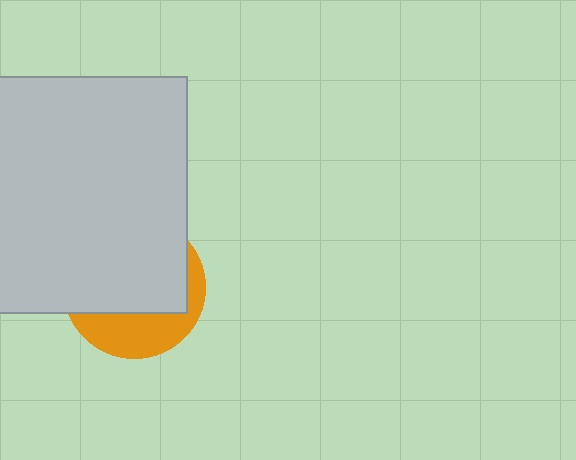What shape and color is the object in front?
The object in front is a light gray rectangle.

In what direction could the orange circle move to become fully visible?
The orange circle could move down. That would shift it out from behind the light gray rectangle entirely.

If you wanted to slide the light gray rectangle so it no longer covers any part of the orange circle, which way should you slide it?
Slide it up — that is the most direct way to separate the two shapes.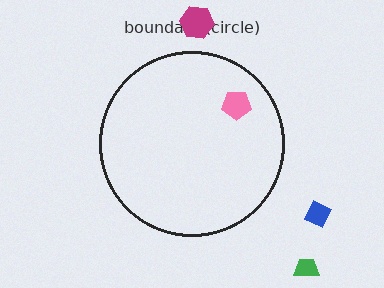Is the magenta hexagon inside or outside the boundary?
Outside.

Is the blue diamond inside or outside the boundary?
Outside.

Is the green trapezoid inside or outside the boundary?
Outside.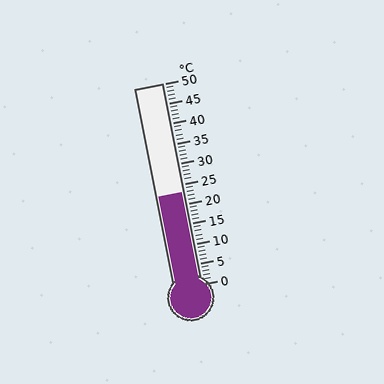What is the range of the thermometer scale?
The thermometer scale ranges from 0°C to 50°C.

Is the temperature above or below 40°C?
The temperature is below 40°C.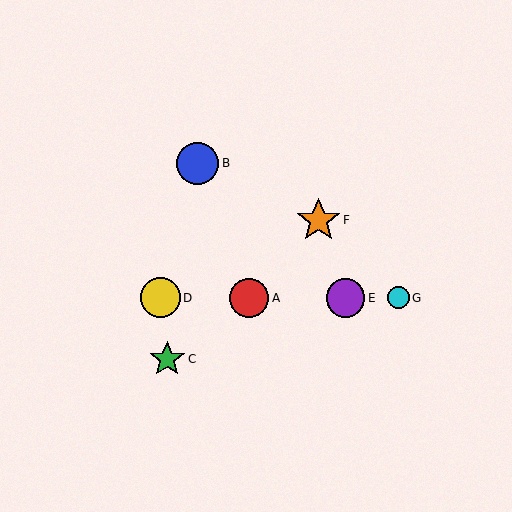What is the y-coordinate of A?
Object A is at y≈298.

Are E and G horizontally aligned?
Yes, both are at y≈298.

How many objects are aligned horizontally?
4 objects (A, D, E, G) are aligned horizontally.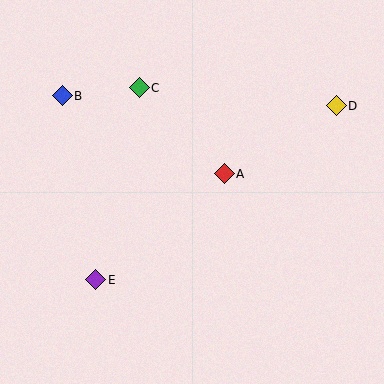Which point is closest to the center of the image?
Point A at (224, 174) is closest to the center.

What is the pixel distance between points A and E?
The distance between A and E is 166 pixels.